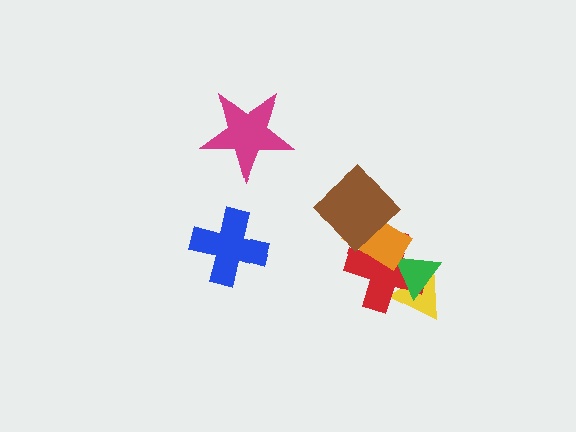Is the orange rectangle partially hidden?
Yes, it is partially covered by another shape.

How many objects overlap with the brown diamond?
1 object overlaps with the brown diamond.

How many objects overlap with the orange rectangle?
2 objects overlap with the orange rectangle.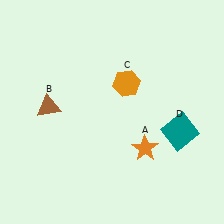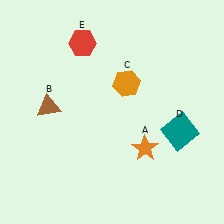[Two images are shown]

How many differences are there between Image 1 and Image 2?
There is 1 difference between the two images.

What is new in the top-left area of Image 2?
A red hexagon (E) was added in the top-left area of Image 2.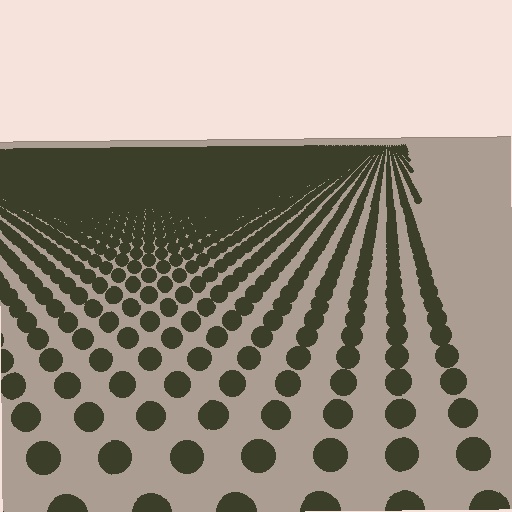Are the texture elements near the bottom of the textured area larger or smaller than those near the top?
Larger. Near the bottom, elements are closer to the viewer and appear at a bigger on-screen size.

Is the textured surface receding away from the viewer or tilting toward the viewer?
The surface is receding away from the viewer. Texture elements get smaller and denser toward the top.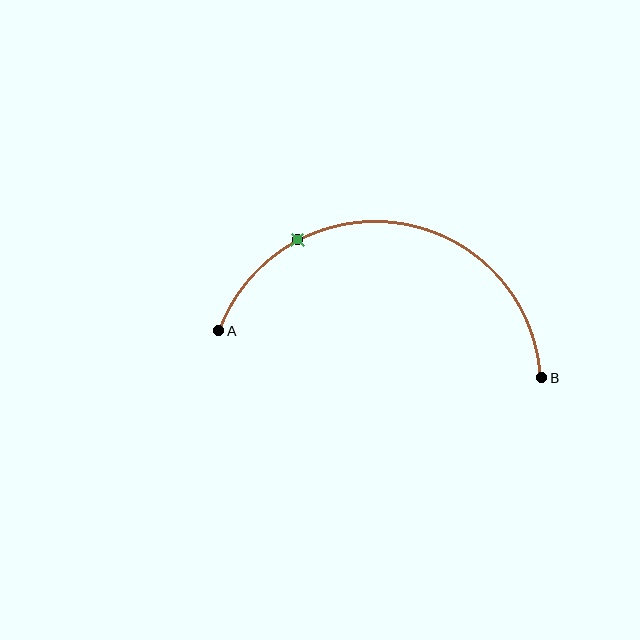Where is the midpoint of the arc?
The arc midpoint is the point on the curve farthest from the straight line joining A and B. It sits above that line.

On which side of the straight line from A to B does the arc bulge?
The arc bulges above the straight line connecting A and B.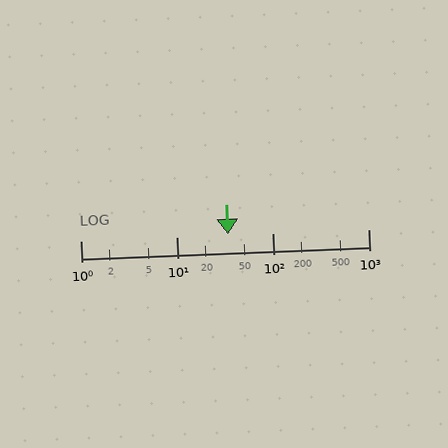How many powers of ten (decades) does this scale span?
The scale spans 3 decades, from 1 to 1000.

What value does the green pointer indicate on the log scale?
The pointer indicates approximately 34.